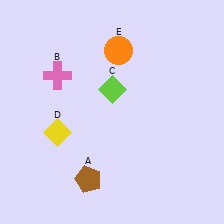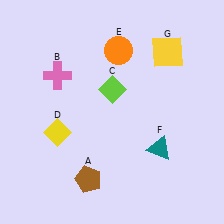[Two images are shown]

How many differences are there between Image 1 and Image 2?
There are 2 differences between the two images.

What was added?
A teal triangle (F), a yellow square (G) were added in Image 2.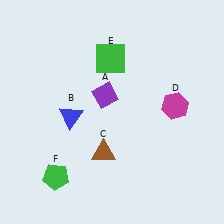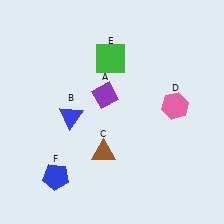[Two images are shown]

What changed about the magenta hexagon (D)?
In Image 1, D is magenta. In Image 2, it changed to pink.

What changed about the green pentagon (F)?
In Image 1, F is green. In Image 2, it changed to blue.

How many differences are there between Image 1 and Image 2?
There are 2 differences between the two images.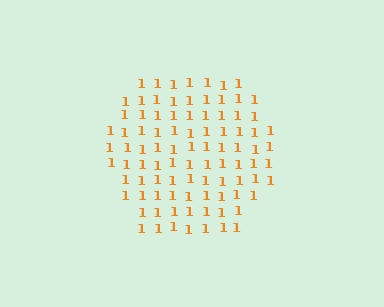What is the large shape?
The large shape is a hexagon.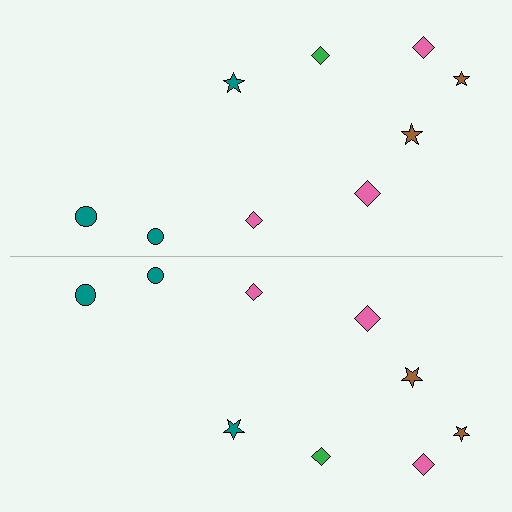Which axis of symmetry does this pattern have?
The pattern has a horizontal axis of symmetry running through the center of the image.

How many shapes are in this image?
There are 18 shapes in this image.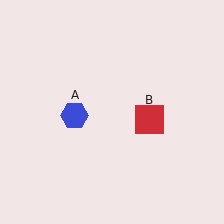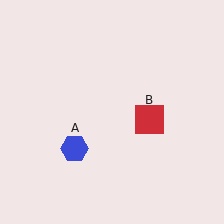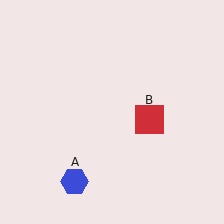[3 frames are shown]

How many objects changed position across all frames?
1 object changed position: blue hexagon (object A).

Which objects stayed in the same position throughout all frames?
Red square (object B) remained stationary.